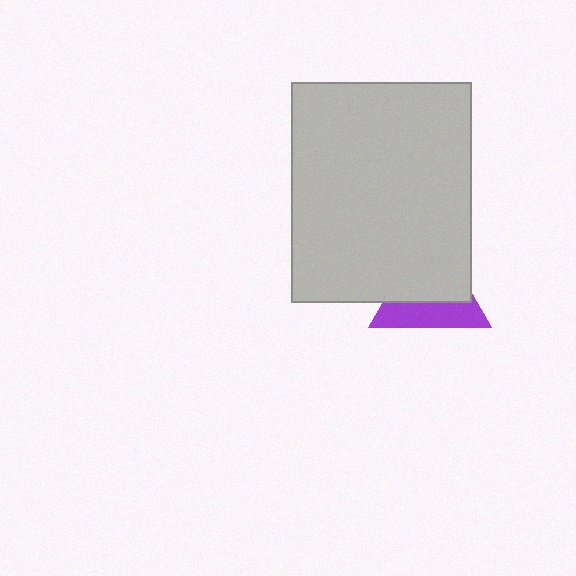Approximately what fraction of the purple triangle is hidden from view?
Roughly 60% of the purple triangle is hidden behind the light gray rectangle.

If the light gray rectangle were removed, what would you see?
You would see the complete purple triangle.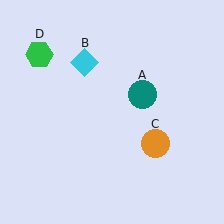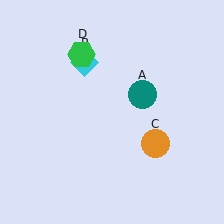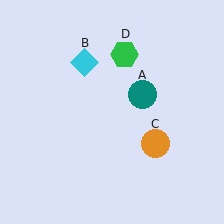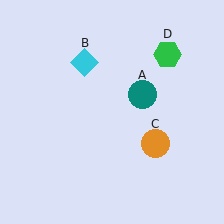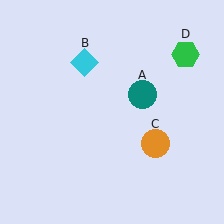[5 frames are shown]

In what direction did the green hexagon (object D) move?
The green hexagon (object D) moved right.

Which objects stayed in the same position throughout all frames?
Teal circle (object A) and cyan diamond (object B) and orange circle (object C) remained stationary.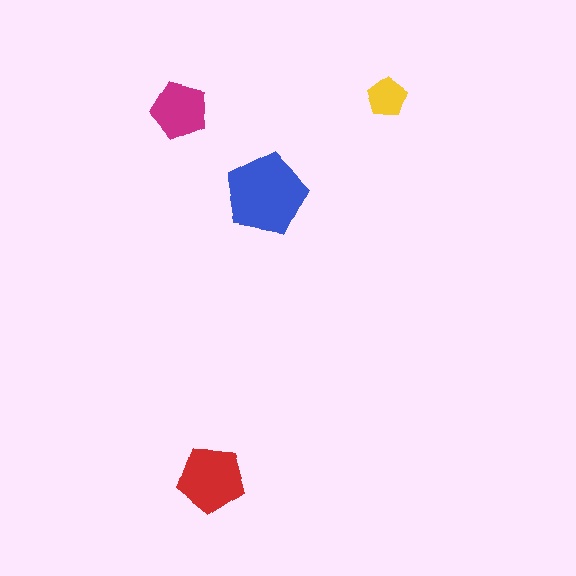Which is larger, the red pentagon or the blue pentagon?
The blue one.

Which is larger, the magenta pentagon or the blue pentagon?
The blue one.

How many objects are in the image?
There are 4 objects in the image.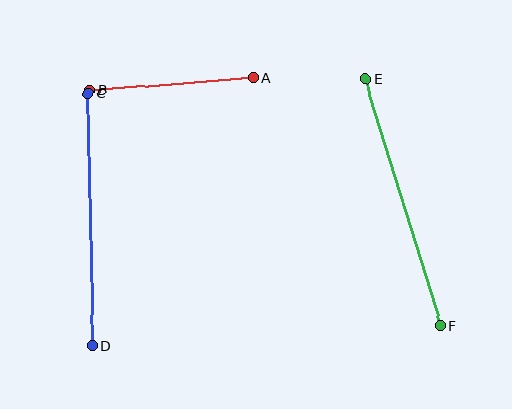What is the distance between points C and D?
The distance is approximately 253 pixels.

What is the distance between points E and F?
The distance is approximately 258 pixels.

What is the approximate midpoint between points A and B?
The midpoint is at approximately (171, 84) pixels.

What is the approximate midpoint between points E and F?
The midpoint is at approximately (403, 202) pixels.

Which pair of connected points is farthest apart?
Points E and F are farthest apart.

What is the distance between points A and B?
The distance is approximately 164 pixels.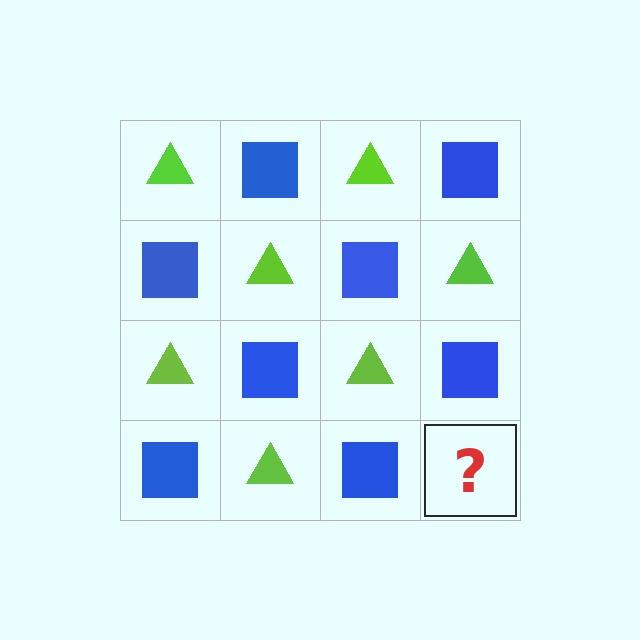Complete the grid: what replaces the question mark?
The question mark should be replaced with a lime triangle.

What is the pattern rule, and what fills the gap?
The rule is that it alternates lime triangle and blue square in a checkerboard pattern. The gap should be filled with a lime triangle.